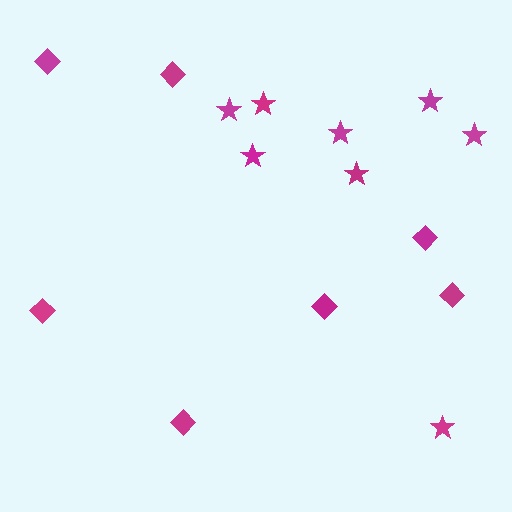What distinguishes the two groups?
There are 2 groups: one group of diamonds (7) and one group of stars (8).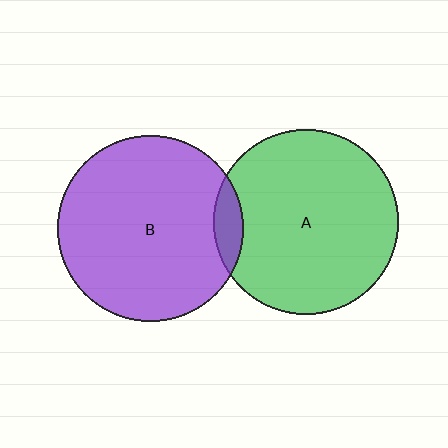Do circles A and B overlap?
Yes.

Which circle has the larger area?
Circle B (purple).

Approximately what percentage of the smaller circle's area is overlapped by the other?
Approximately 10%.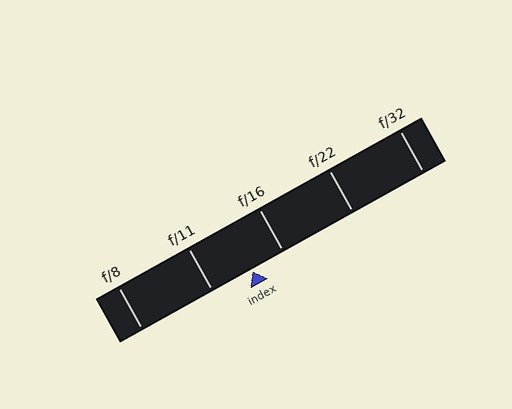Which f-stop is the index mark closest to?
The index mark is closest to f/16.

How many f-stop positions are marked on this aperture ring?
There are 5 f-stop positions marked.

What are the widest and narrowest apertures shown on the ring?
The widest aperture shown is f/8 and the narrowest is f/32.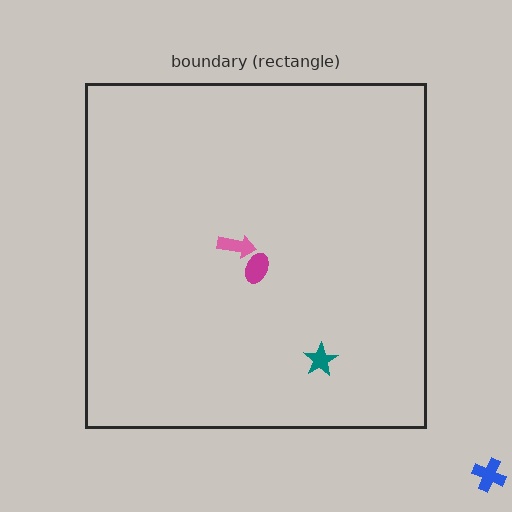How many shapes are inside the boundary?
3 inside, 1 outside.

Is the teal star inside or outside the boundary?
Inside.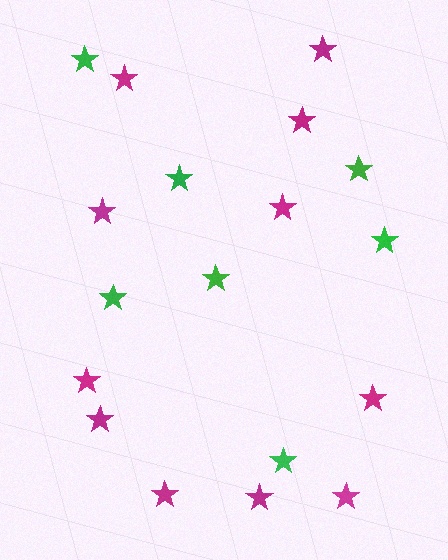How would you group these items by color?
There are 2 groups: one group of magenta stars (11) and one group of green stars (7).